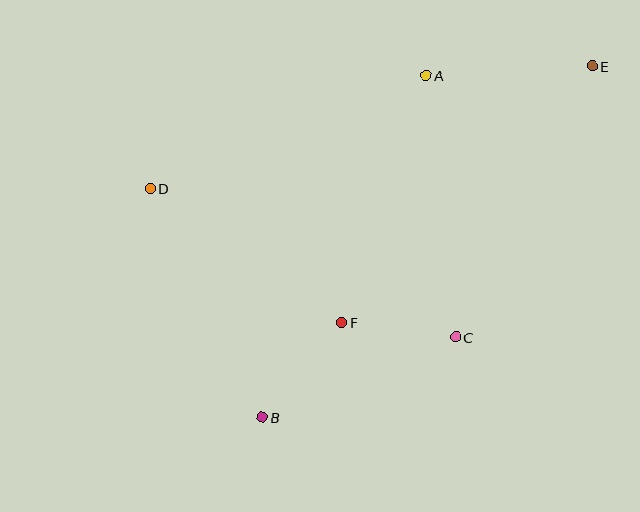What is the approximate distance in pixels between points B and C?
The distance between B and C is approximately 209 pixels.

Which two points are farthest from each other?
Points B and E are farthest from each other.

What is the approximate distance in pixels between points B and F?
The distance between B and F is approximately 124 pixels.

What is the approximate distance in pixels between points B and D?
The distance between B and D is approximately 255 pixels.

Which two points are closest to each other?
Points C and F are closest to each other.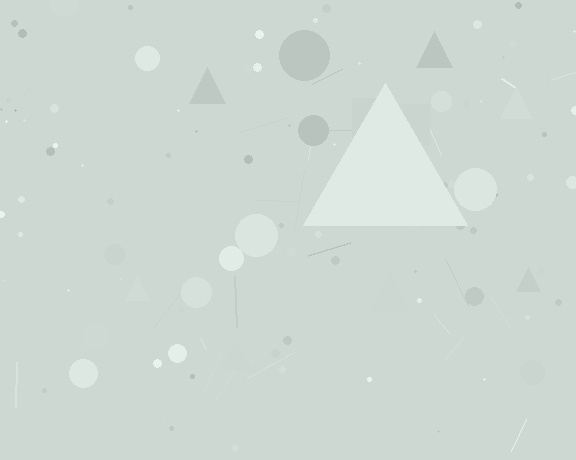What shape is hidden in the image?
A triangle is hidden in the image.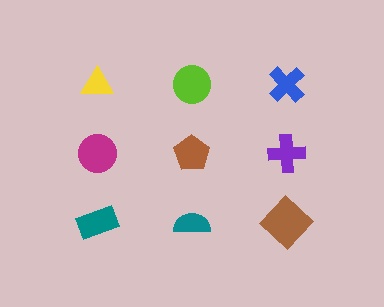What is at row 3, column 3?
A brown diamond.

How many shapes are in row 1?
3 shapes.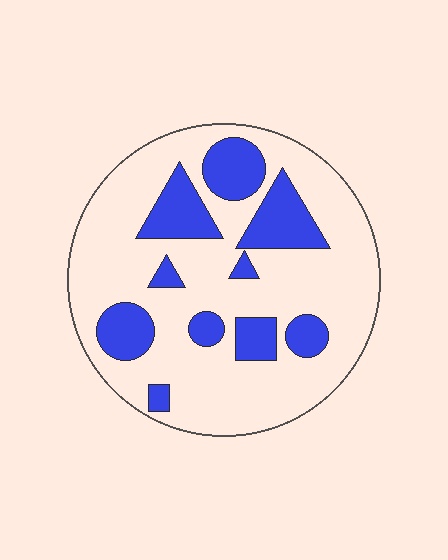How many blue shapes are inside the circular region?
10.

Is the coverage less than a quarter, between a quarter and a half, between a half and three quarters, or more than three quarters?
Between a quarter and a half.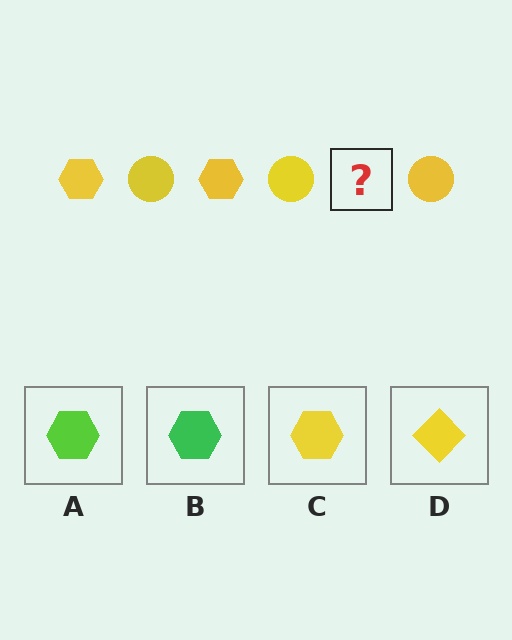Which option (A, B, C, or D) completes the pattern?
C.